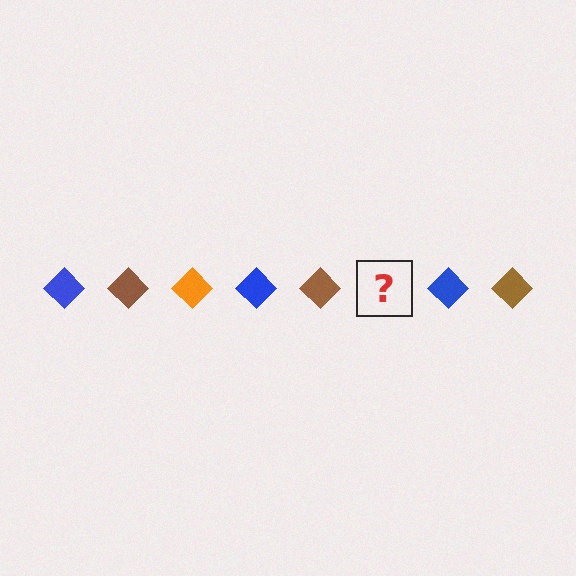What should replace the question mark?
The question mark should be replaced with an orange diamond.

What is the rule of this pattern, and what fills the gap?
The rule is that the pattern cycles through blue, brown, orange diamonds. The gap should be filled with an orange diamond.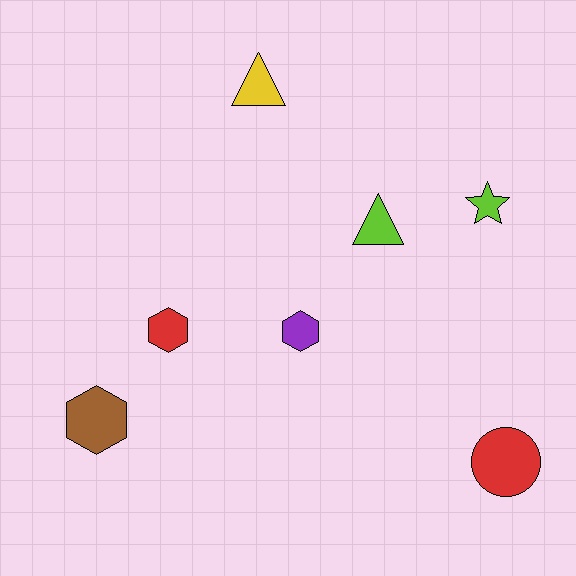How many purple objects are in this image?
There is 1 purple object.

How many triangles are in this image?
There are 2 triangles.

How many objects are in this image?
There are 7 objects.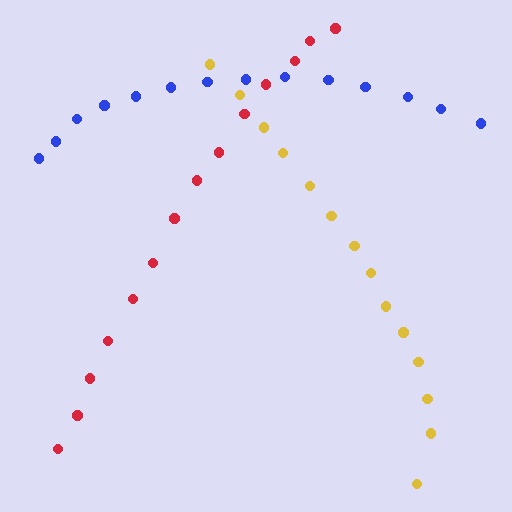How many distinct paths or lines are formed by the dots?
There are 3 distinct paths.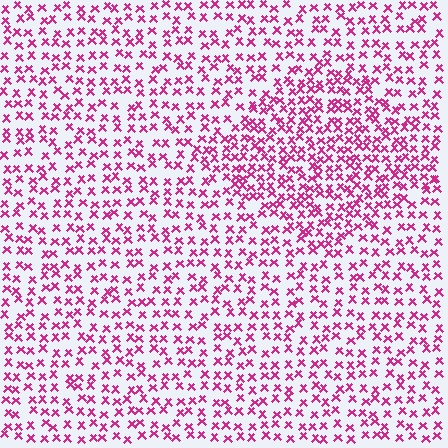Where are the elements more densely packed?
The elements are more densely packed inside the diamond boundary.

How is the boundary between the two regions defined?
The boundary is defined by a change in element density (approximately 1.7x ratio). All elements are the same color, size, and shape.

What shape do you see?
I see a diamond.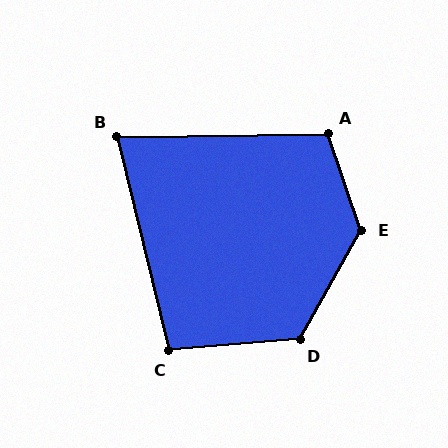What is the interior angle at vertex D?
Approximately 124 degrees (obtuse).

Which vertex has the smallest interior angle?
B, at approximately 77 degrees.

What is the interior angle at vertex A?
Approximately 108 degrees (obtuse).